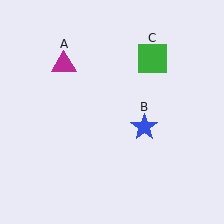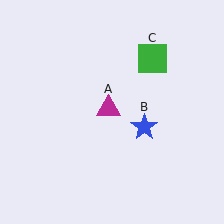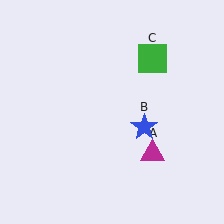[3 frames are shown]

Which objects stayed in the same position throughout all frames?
Blue star (object B) and green square (object C) remained stationary.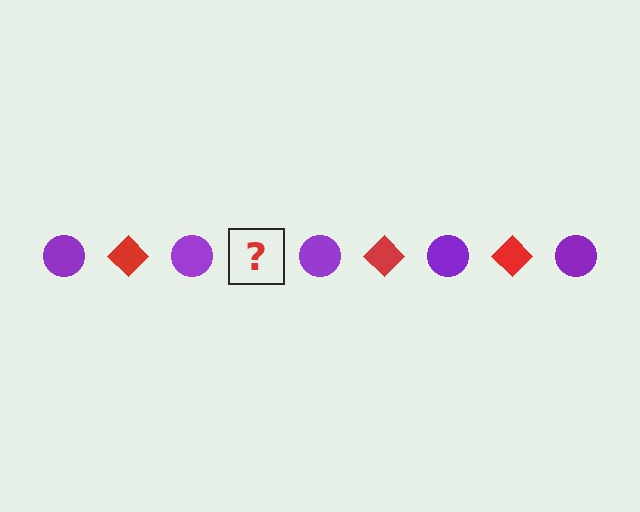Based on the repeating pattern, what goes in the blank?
The blank should be a red diamond.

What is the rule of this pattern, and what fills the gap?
The rule is that the pattern alternates between purple circle and red diamond. The gap should be filled with a red diamond.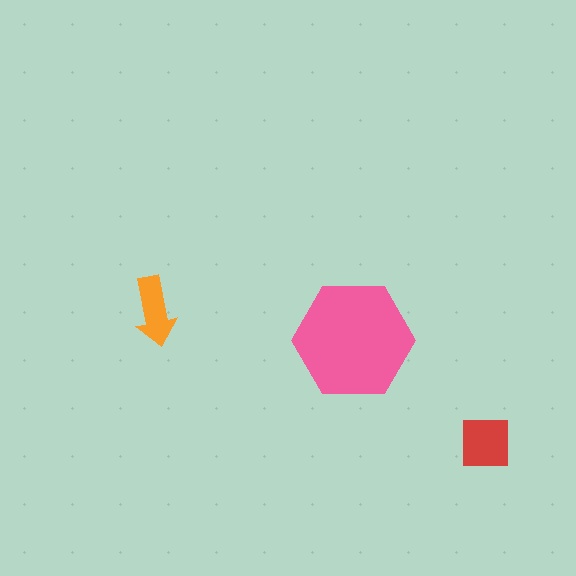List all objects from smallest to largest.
The orange arrow, the red square, the pink hexagon.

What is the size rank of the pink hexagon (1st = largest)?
1st.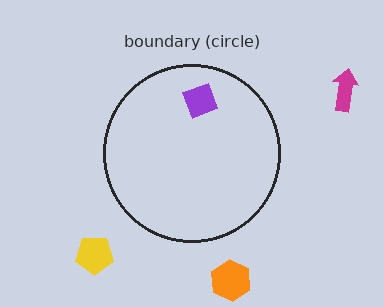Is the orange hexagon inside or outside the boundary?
Outside.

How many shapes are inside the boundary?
1 inside, 3 outside.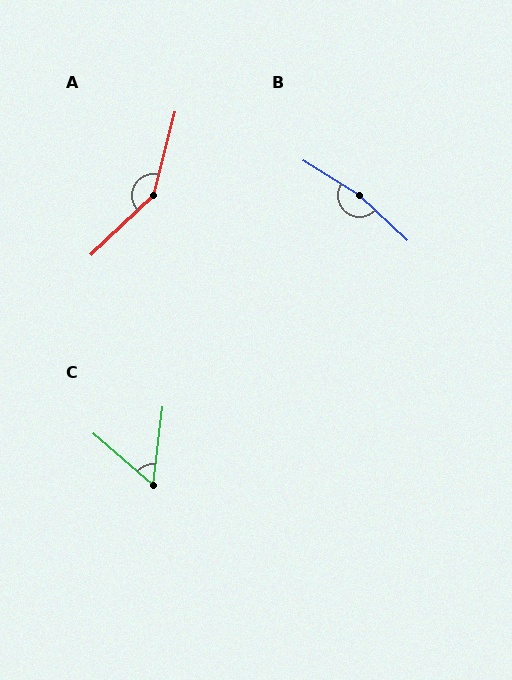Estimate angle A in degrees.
Approximately 147 degrees.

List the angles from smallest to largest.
C (56°), A (147°), B (169°).